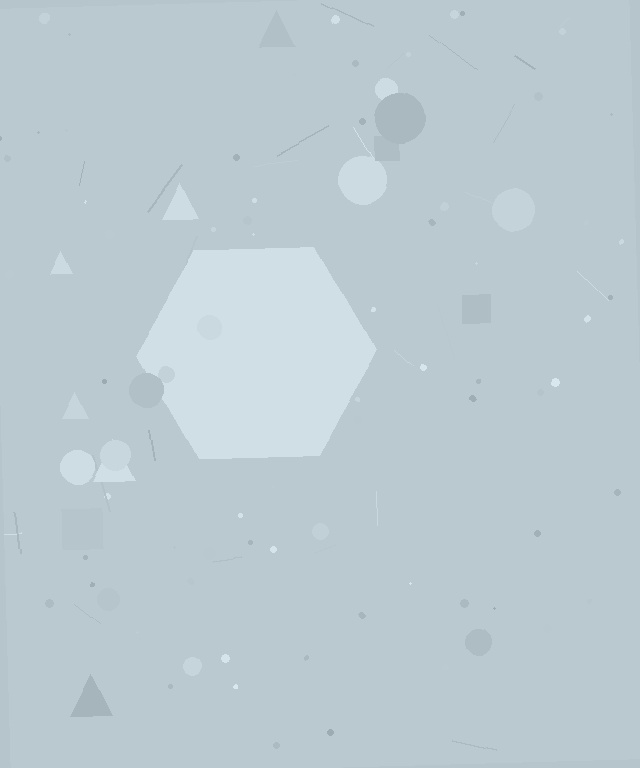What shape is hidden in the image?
A hexagon is hidden in the image.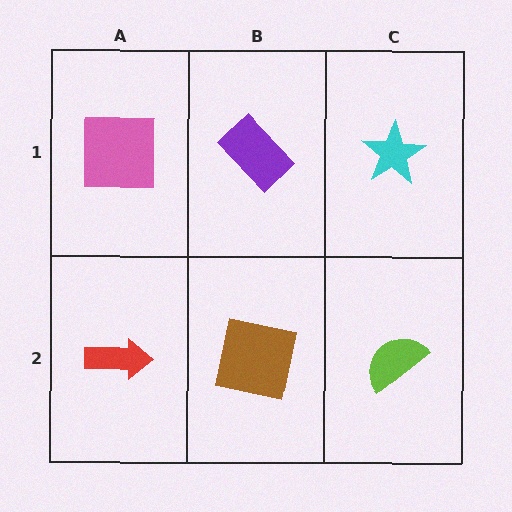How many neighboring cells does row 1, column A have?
2.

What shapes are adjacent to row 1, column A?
A red arrow (row 2, column A), a purple rectangle (row 1, column B).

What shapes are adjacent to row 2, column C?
A cyan star (row 1, column C), a brown square (row 2, column B).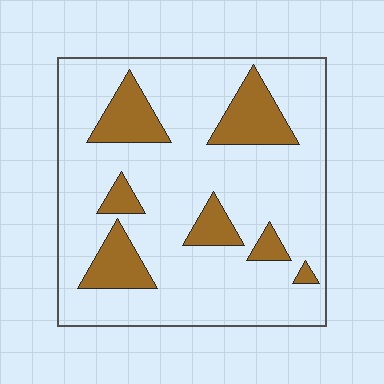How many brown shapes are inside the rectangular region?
7.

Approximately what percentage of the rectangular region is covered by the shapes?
Approximately 20%.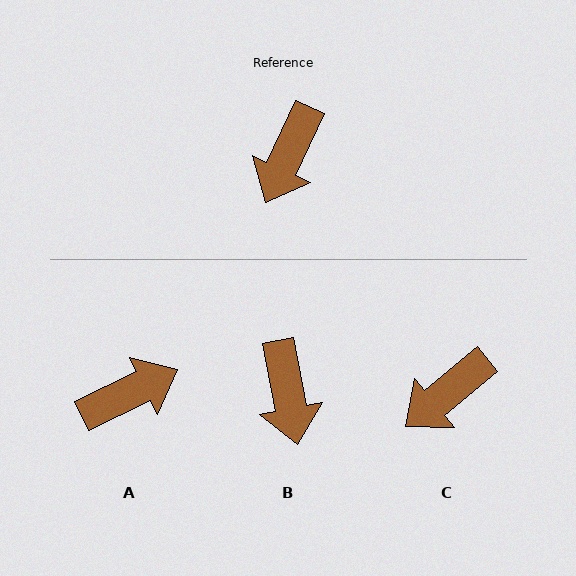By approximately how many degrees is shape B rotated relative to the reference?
Approximately 36 degrees counter-clockwise.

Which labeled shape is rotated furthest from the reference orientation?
A, about 141 degrees away.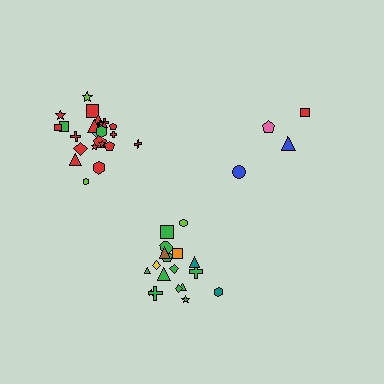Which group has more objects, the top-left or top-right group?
The top-left group.